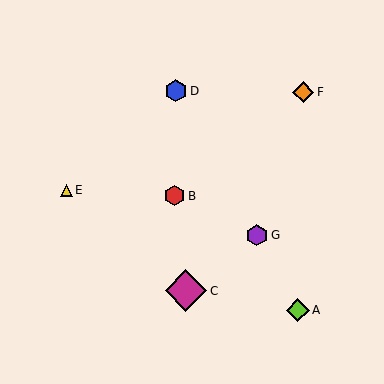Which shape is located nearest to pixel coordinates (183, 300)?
The magenta diamond (labeled C) at (186, 291) is nearest to that location.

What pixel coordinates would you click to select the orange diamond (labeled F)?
Click at (303, 92) to select the orange diamond F.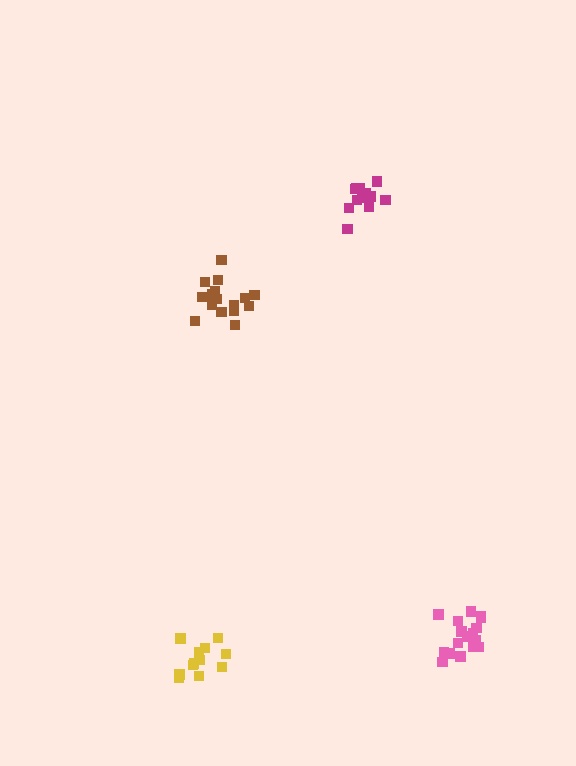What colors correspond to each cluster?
The clusters are colored: pink, brown, yellow, magenta.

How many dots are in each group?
Group 1: 17 dots, Group 2: 16 dots, Group 3: 12 dots, Group 4: 12 dots (57 total).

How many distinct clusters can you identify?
There are 4 distinct clusters.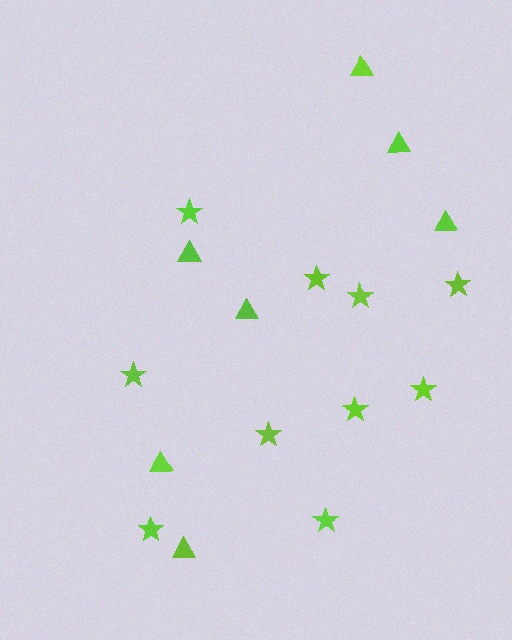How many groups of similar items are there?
There are 2 groups: one group of triangles (7) and one group of stars (10).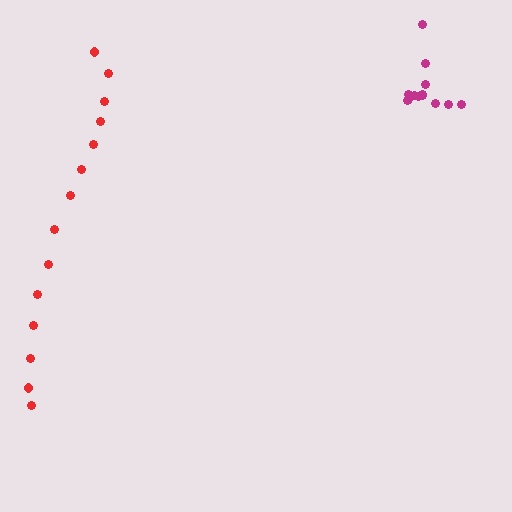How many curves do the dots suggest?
There are 2 distinct paths.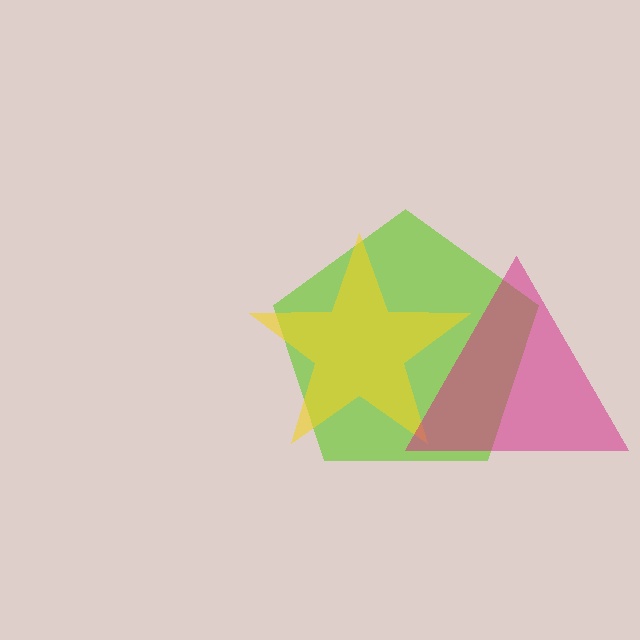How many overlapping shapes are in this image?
There are 3 overlapping shapes in the image.